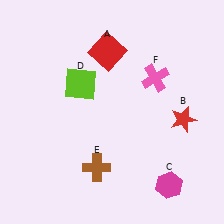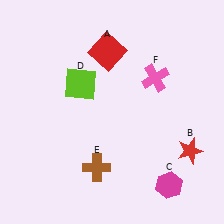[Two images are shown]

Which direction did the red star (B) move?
The red star (B) moved down.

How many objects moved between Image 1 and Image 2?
1 object moved between the two images.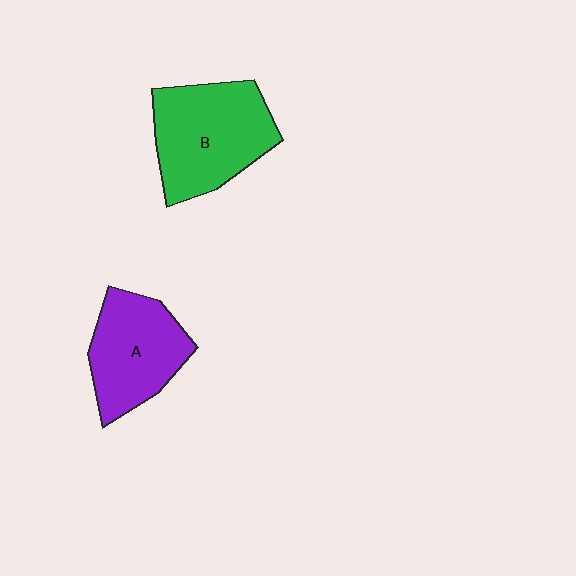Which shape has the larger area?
Shape B (green).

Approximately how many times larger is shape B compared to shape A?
Approximately 1.2 times.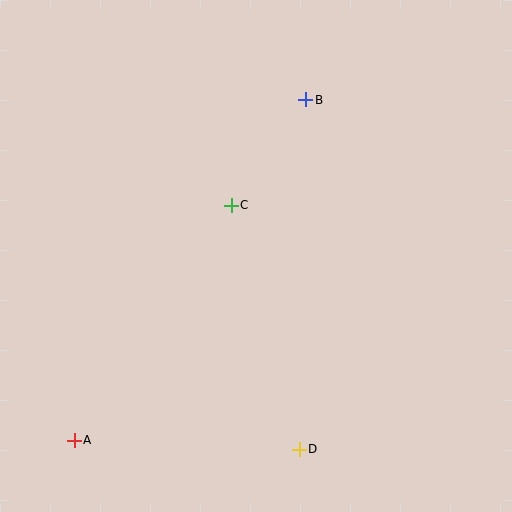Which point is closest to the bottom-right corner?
Point D is closest to the bottom-right corner.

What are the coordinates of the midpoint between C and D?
The midpoint between C and D is at (265, 327).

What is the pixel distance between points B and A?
The distance between B and A is 412 pixels.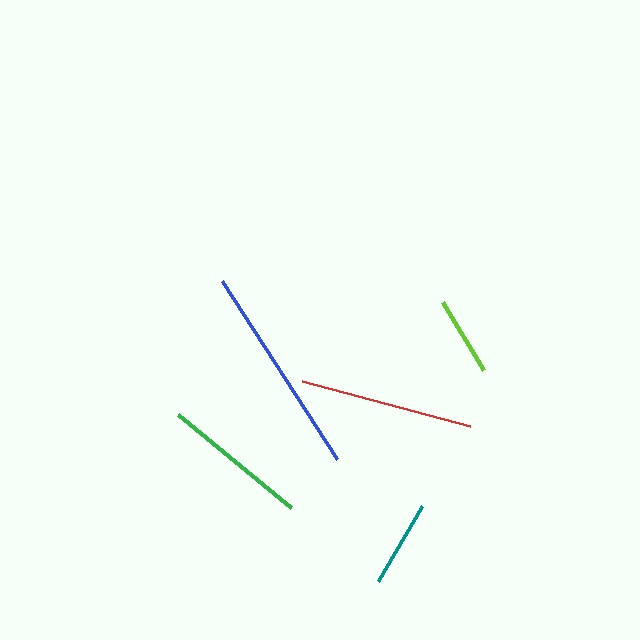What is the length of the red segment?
The red segment is approximately 173 pixels long.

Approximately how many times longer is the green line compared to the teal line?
The green line is approximately 1.7 times the length of the teal line.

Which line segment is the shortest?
The lime line is the shortest at approximately 78 pixels.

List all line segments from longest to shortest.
From longest to shortest: blue, red, green, teal, lime.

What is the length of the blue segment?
The blue segment is approximately 212 pixels long.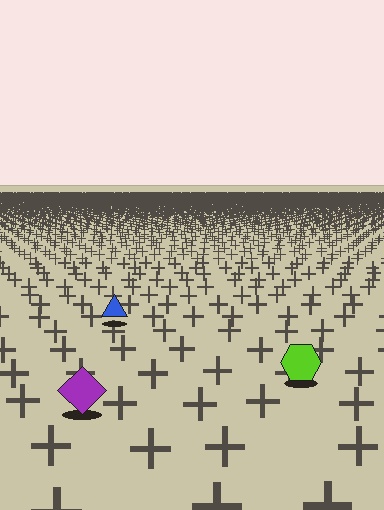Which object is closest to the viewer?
The purple diamond is closest. The texture marks near it are larger and more spread out.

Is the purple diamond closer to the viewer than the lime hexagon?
Yes. The purple diamond is closer — you can tell from the texture gradient: the ground texture is coarser near it.